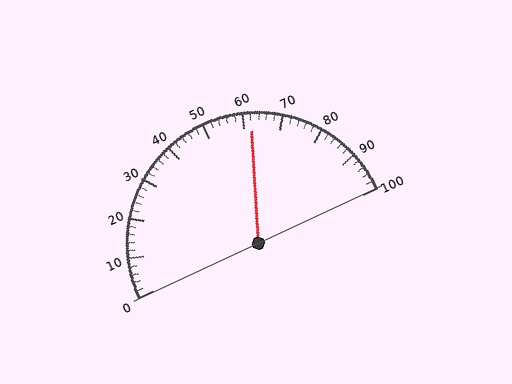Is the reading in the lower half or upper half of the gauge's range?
The reading is in the upper half of the range (0 to 100).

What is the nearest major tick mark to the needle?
The nearest major tick mark is 60.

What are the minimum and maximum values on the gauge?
The gauge ranges from 0 to 100.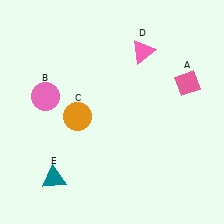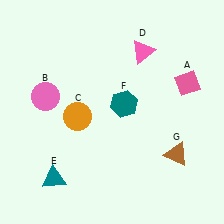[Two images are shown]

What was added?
A teal hexagon (F), a brown triangle (G) were added in Image 2.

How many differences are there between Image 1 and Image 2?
There are 2 differences between the two images.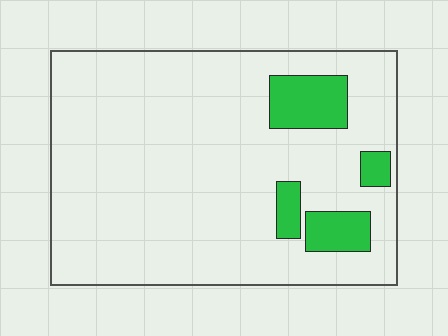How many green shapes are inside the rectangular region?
4.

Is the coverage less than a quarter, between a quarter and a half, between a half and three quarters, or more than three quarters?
Less than a quarter.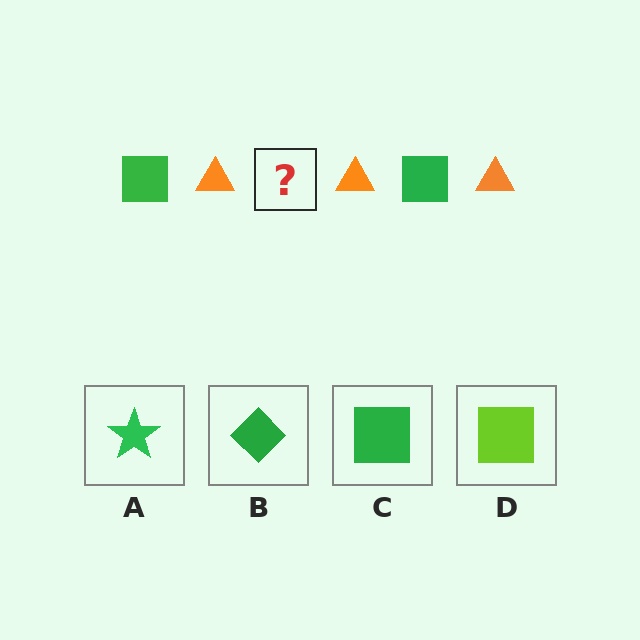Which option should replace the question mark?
Option C.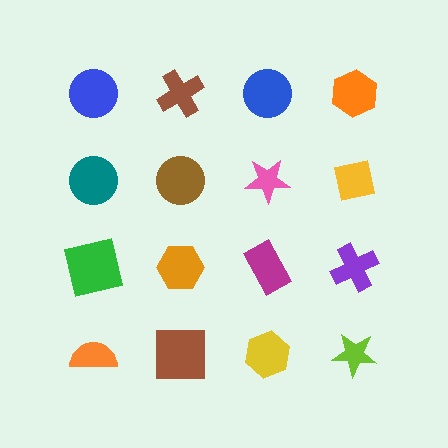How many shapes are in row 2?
4 shapes.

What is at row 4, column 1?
An orange semicircle.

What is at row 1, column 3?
A blue circle.